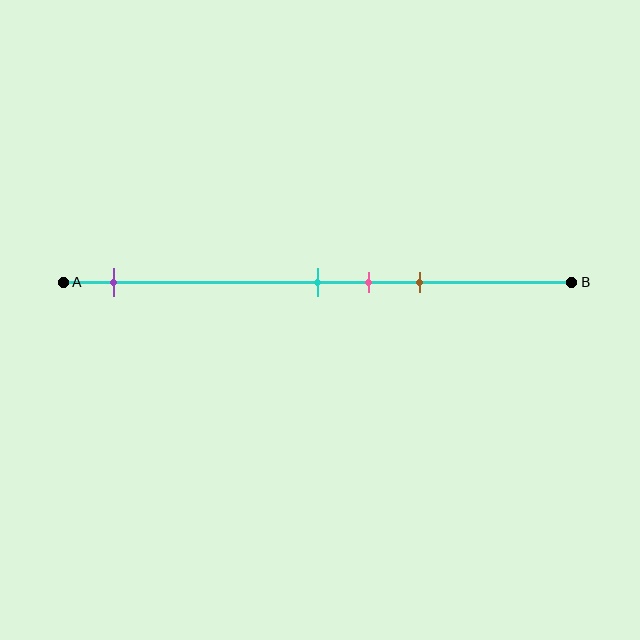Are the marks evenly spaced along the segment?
No, the marks are not evenly spaced.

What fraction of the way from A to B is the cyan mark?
The cyan mark is approximately 50% (0.5) of the way from A to B.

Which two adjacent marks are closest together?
The cyan and pink marks are the closest adjacent pair.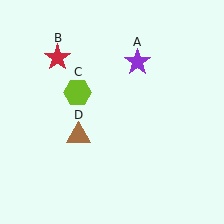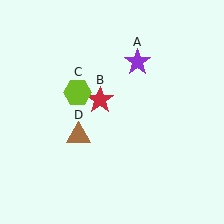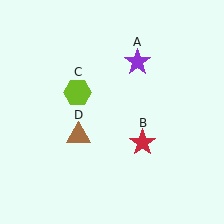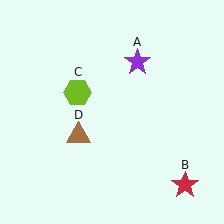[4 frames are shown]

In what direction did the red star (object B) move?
The red star (object B) moved down and to the right.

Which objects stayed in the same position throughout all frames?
Purple star (object A) and lime hexagon (object C) and brown triangle (object D) remained stationary.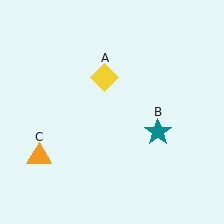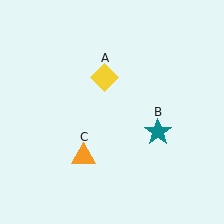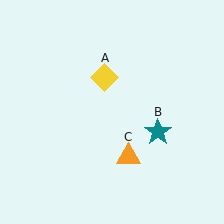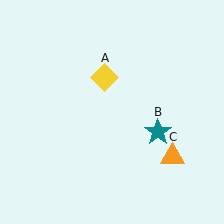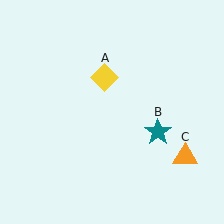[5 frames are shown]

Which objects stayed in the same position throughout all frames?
Yellow diamond (object A) and teal star (object B) remained stationary.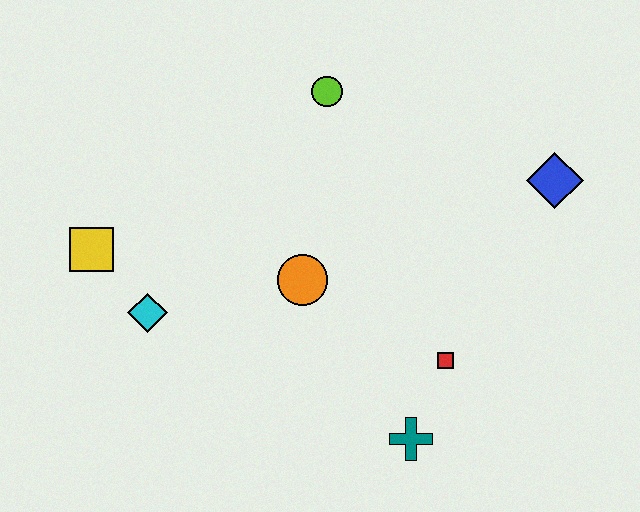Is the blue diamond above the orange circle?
Yes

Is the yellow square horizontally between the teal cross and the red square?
No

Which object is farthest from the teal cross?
The yellow square is farthest from the teal cross.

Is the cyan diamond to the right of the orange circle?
No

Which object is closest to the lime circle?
The orange circle is closest to the lime circle.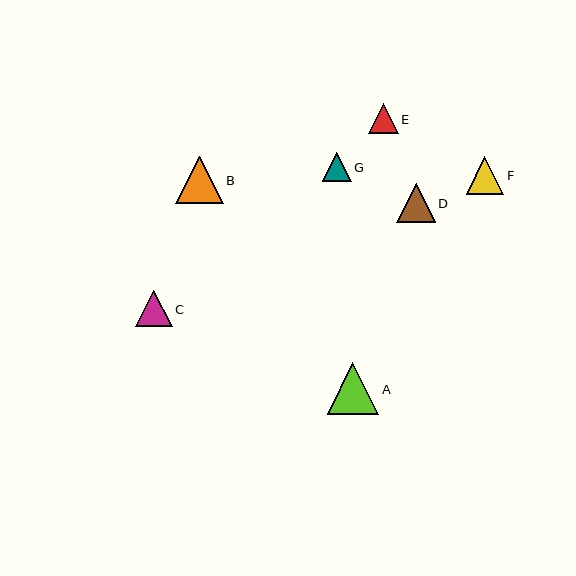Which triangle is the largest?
Triangle A is the largest with a size of approximately 52 pixels.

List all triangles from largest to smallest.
From largest to smallest: A, B, D, F, C, E, G.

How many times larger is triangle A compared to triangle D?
Triangle A is approximately 1.3 times the size of triangle D.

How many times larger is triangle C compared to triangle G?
Triangle C is approximately 1.3 times the size of triangle G.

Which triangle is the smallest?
Triangle G is the smallest with a size of approximately 29 pixels.